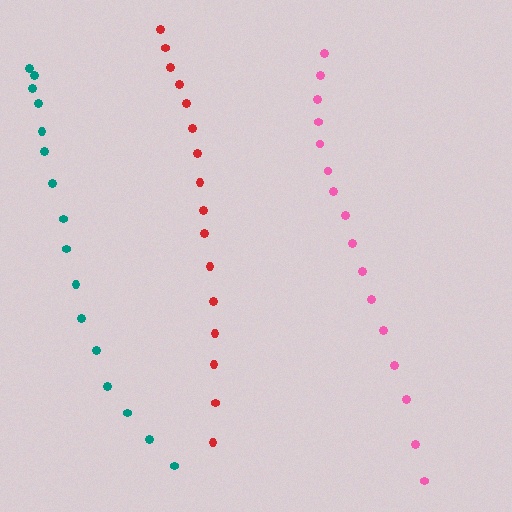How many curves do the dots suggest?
There are 3 distinct paths.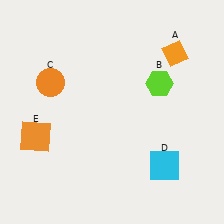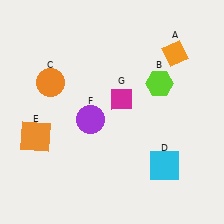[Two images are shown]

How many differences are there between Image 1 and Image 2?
There are 2 differences between the two images.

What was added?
A purple circle (F), a magenta diamond (G) were added in Image 2.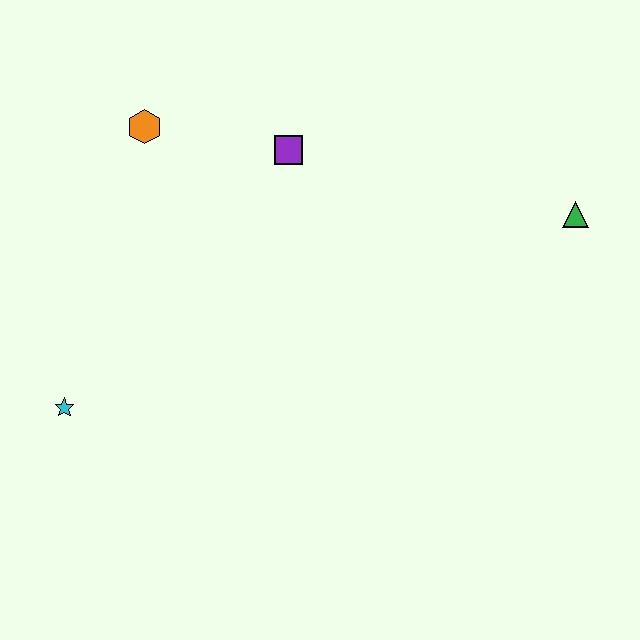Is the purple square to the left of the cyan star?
No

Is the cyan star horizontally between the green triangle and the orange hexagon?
No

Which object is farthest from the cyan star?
The green triangle is farthest from the cyan star.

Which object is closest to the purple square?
The orange hexagon is closest to the purple square.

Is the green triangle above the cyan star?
Yes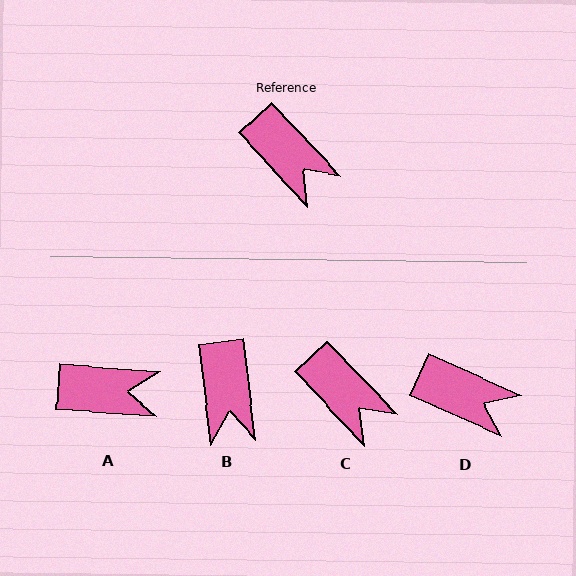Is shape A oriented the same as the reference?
No, it is off by about 43 degrees.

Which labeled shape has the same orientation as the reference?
C.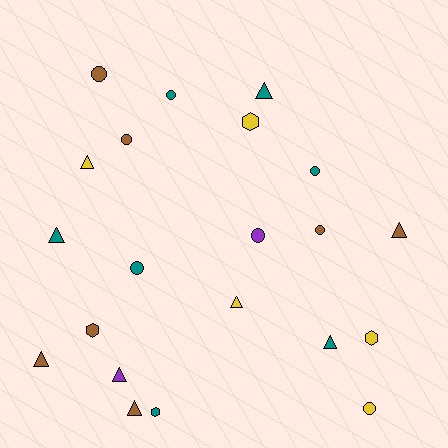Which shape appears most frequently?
Triangle, with 9 objects.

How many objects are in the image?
There are 21 objects.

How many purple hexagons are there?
There are no purple hexagons.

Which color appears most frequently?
Brown, with 7 objects.